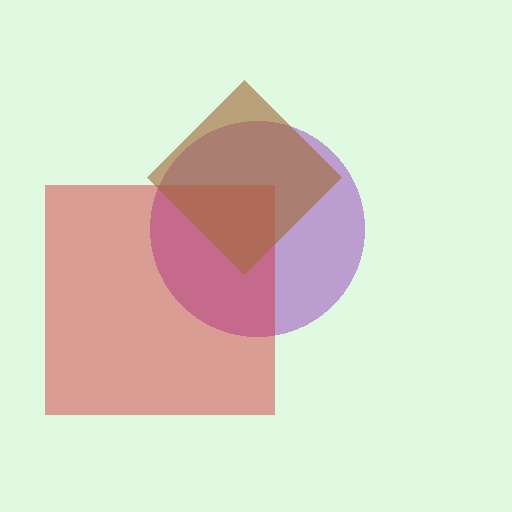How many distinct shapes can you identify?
There are 3 distinct shapes: a purple circle, a red square, a brown diamond.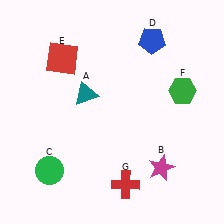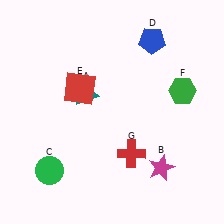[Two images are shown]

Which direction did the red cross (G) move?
The red cross (G) moved up.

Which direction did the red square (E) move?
The red square (E) moved down.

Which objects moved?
The objects that moved are: the red square (E), the red cross (G).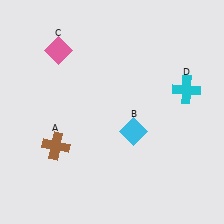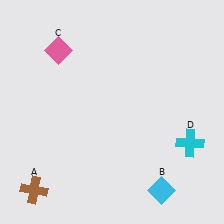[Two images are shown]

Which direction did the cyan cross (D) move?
The cyan cross (D) moved down.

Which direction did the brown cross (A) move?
The brown cross (A) moved down.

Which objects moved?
The objects that moved are: the brown cross (A), the cyan diamond (B), the cyan cross (D).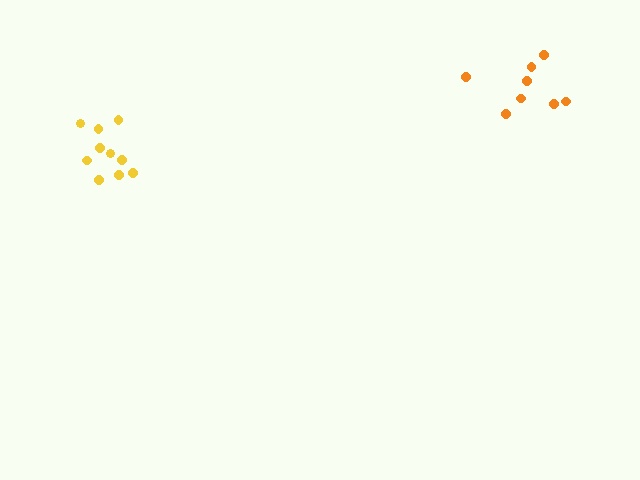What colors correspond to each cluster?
The clusters are colored: orange, yellow.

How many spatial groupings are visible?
There are 2 spatial groupings.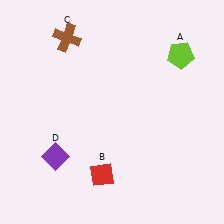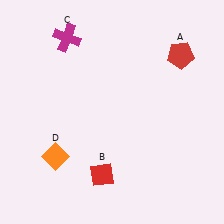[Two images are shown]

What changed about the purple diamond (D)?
In Image 1, D is purple. In Image 2, it changed to orange.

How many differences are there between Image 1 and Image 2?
There are 3 differences between the two images.